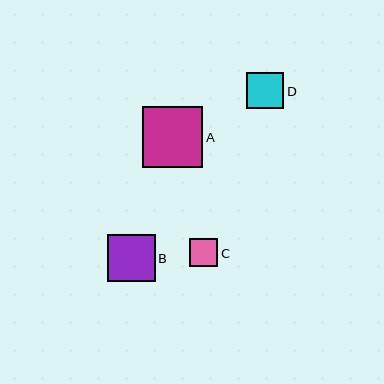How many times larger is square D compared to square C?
Square D is approximately 1.3 times the size of square C.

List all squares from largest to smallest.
From largest to smallest: A, B, D, C.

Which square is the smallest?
Square C is the smallest with a size of approximately 29 pixels.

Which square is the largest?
Square A is the largest with a size of approximately 61 pixels.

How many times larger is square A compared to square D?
Square A is approximately 1.6 times the size of square D.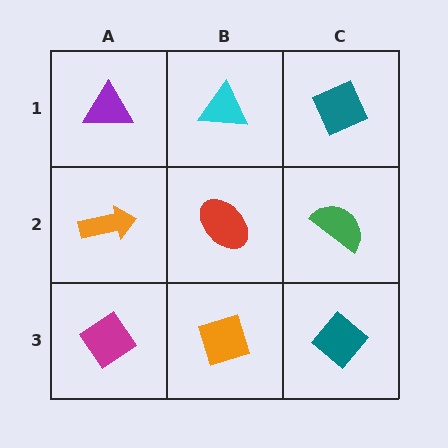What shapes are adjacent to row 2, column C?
A teal diamond (row 1, column C), a teal diamond (row 3, column C), a red ellipse (row 2, column B).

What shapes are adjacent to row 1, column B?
A red ellipse (row 2, column B), a purple triangle (row 1, column A), a teal diamond (row 1, column C).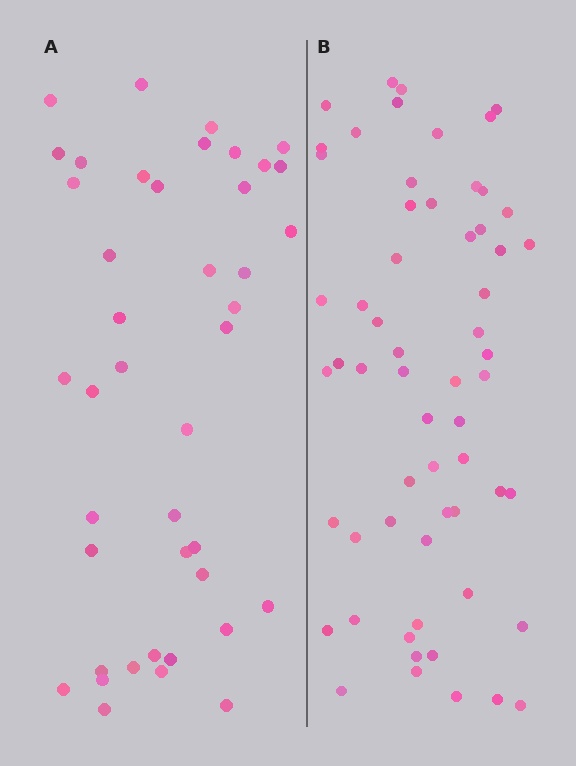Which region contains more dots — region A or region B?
Region B (the right region) has more dots.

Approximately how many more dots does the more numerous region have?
Region B has approximately 20 more dots than region A.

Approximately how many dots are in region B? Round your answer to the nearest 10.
About 60 dots.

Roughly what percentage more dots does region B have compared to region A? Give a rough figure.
About 45% more.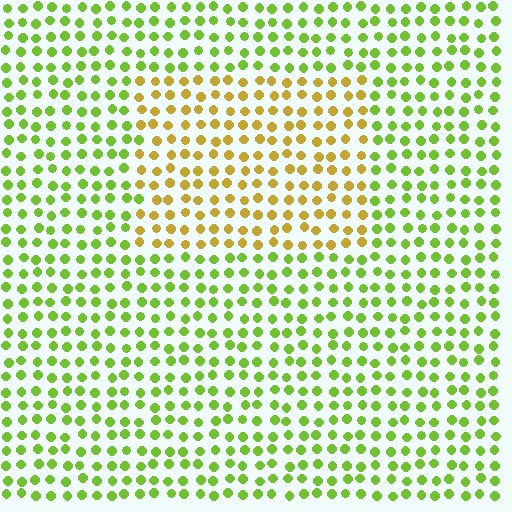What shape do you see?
I see a rectangle.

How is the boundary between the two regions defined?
The boundary is defined purely by a slight shift in hue (about 45 degrees). Spacing, size, and orientation are identical on both sides.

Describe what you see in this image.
The image is filled with small lime elements in a uniform arrangement. A rectangle-shaped region is visible where the elements are tinted to a slightly different hue, forming a subtle color boundary.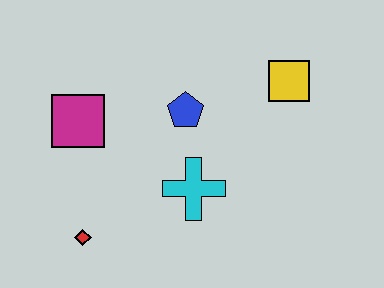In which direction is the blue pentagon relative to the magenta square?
The blue pentagon is to the right of the magenta square.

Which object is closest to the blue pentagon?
The cyan cross is closest to the blue pentagon.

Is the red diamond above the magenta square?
No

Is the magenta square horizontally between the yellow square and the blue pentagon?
No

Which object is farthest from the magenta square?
The yellow square is farthest from the magenta square.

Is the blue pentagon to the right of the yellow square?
No